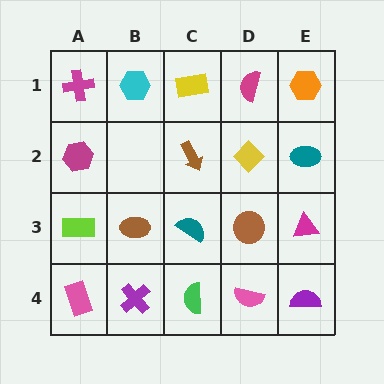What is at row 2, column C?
A brown arrow.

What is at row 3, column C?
A teal semicircle.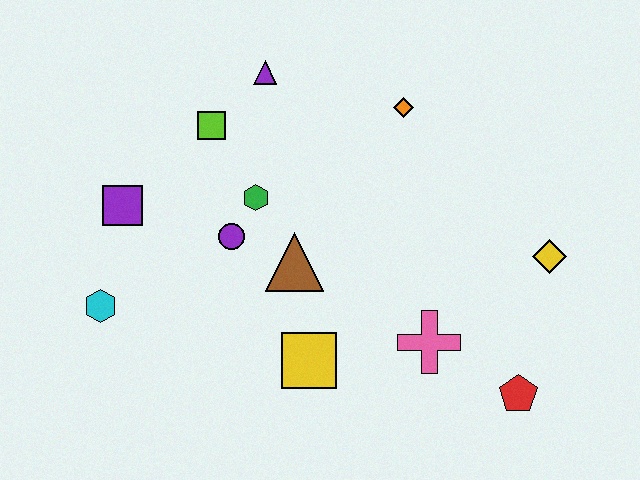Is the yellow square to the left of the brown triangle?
No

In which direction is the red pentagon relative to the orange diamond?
The red pentagon is below the orange diamond.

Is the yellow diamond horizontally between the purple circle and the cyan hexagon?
No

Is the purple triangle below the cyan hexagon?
No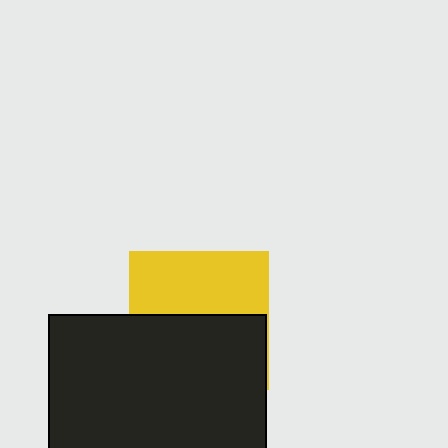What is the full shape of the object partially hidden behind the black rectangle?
The partially hidden object is a yellow square.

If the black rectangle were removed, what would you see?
You would see the complete yellow square.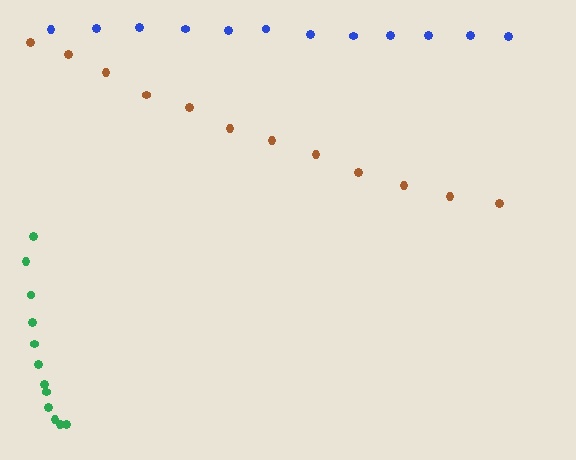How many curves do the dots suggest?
There are 3 distinct paths.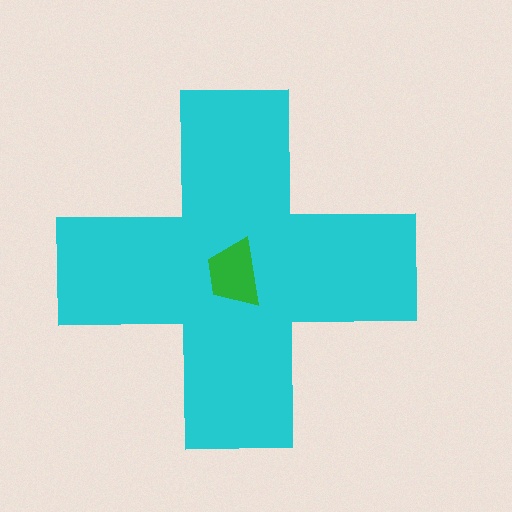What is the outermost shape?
The cyan cross.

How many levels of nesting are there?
2.